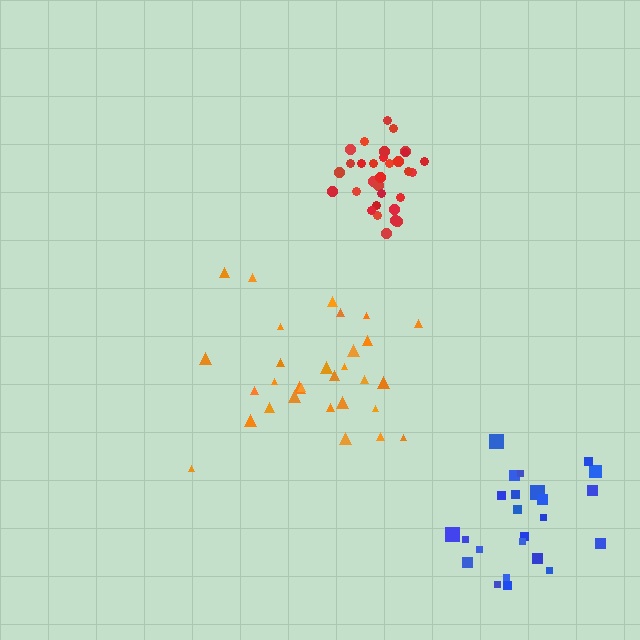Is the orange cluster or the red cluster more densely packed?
Red.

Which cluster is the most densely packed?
Red.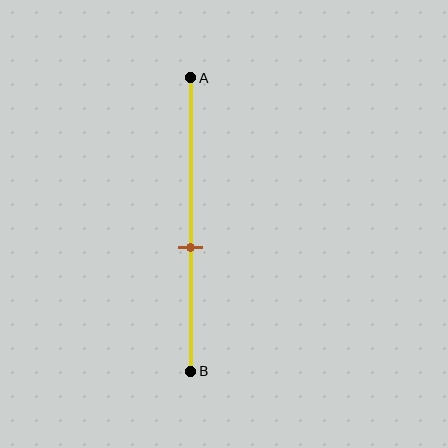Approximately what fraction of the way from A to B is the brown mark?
The brown mark is approximately 60% of the way from A to B.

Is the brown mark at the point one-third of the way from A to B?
No, the mark is at about 60% from A, not at the 33% one-third point.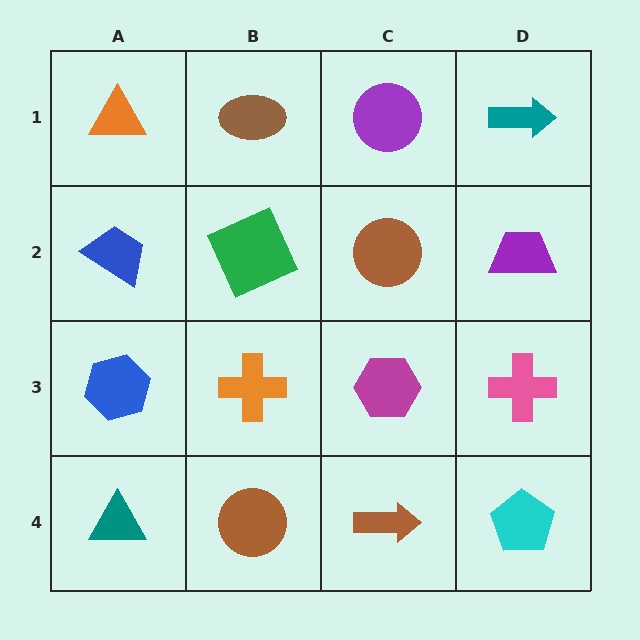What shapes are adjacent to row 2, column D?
A teal arrow (row 1, column D), a pink cross (row 3, column D), a brown circle (row 2, column C).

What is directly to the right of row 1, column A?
A brown ellipse.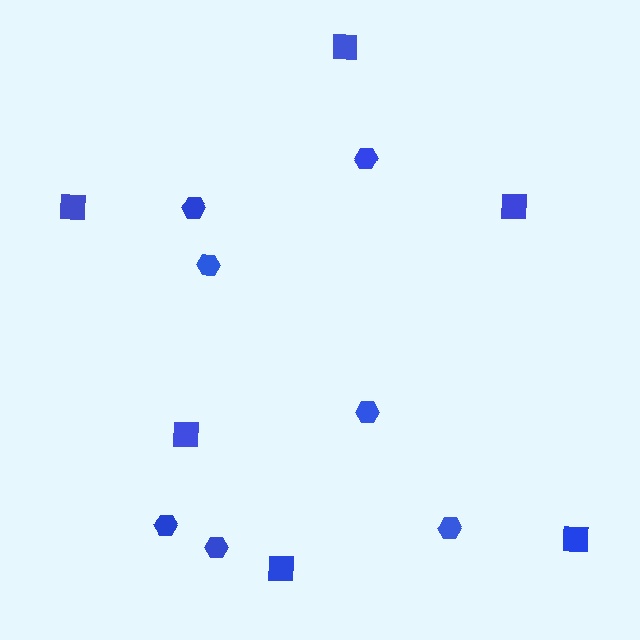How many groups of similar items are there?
There are 2 groups: one group of hexagons (7) and one group of squares (6).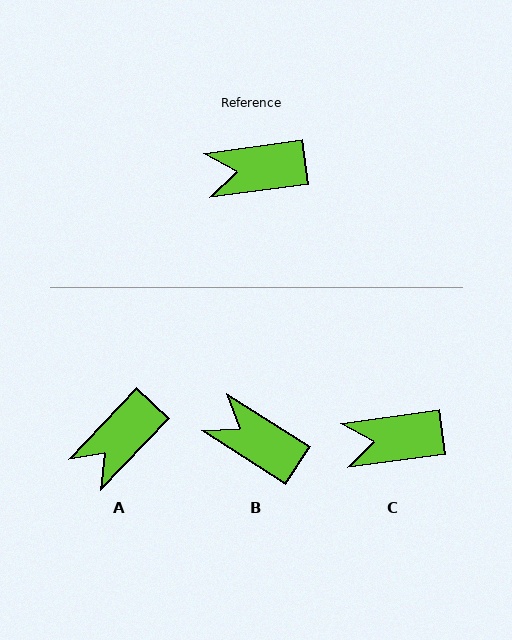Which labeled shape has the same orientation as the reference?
C.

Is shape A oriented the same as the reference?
No, it is off by about 38 degrees.